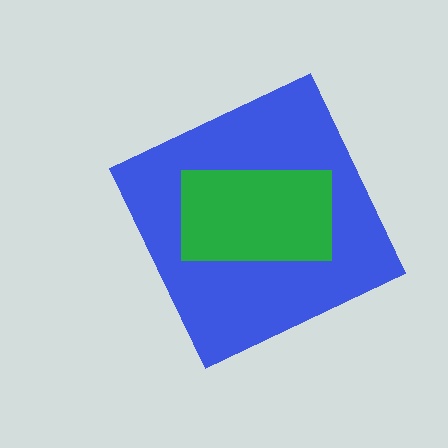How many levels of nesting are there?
2.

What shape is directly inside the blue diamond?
The green rectangle.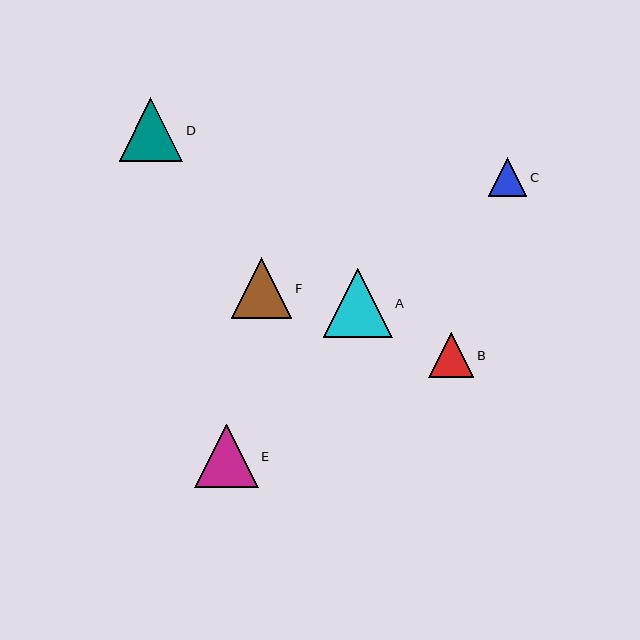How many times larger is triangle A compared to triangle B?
Triangle A is approximately 1.5 times the size of triangle B.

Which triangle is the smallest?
Triangle C is the smallest with a size of approximately 39 pixels.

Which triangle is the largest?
Triangle A is the largest with a size of approximately 69 pixels.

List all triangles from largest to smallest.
From largest to smallest: A, D, E, F, B, C.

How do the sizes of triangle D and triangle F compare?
Triangle D and triangle F are approximately the same size.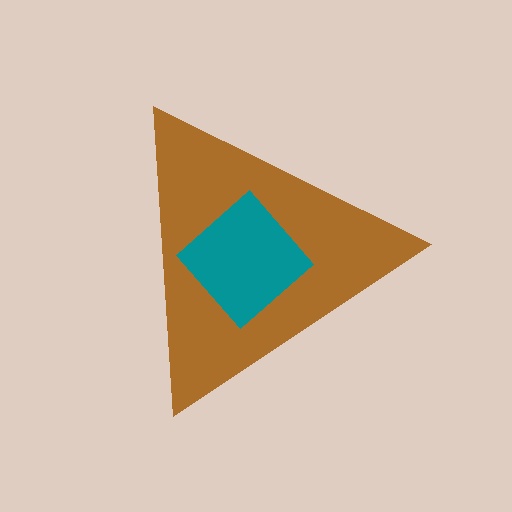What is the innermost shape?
The teal diamond.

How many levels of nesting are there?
2.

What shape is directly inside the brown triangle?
The teal diamond.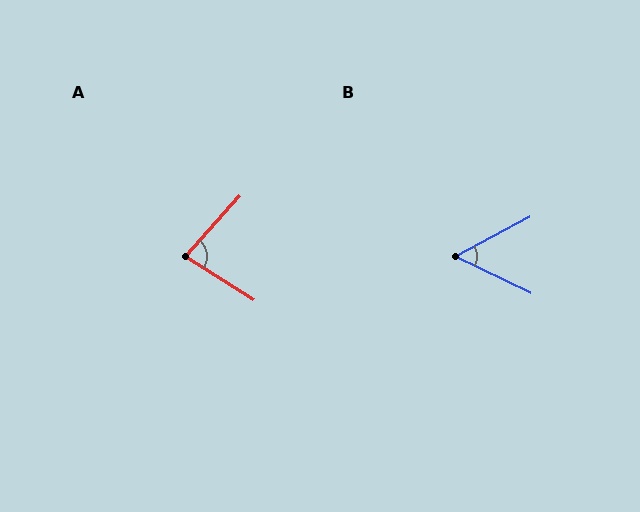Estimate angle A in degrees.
Approximately 80 degrees.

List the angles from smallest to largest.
B (54°), A (80°).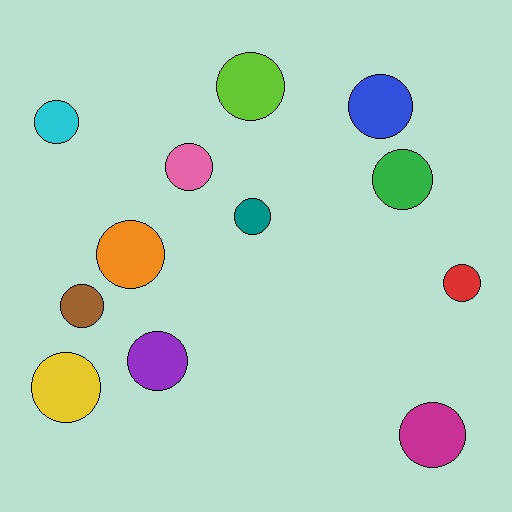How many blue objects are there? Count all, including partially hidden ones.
There is 1 blue object.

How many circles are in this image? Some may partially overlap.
There are 12 circles.